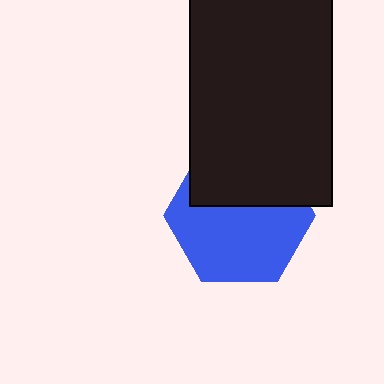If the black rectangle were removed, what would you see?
You would see the complete blue hexagon.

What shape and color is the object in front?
The object in front is a black rectangle.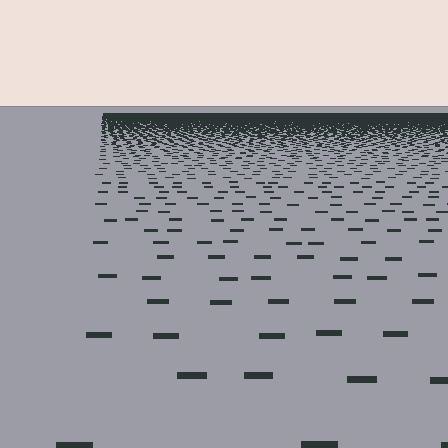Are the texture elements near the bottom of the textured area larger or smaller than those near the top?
Larger. Near the bottom, elements are closer to the viewer and appear at a bigger on-screen size.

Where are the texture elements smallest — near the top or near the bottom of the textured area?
Near the top.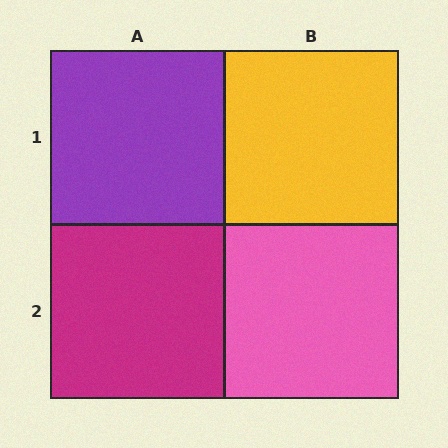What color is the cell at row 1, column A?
Purple.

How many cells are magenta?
1 cell is magenta.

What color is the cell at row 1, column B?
Yellow.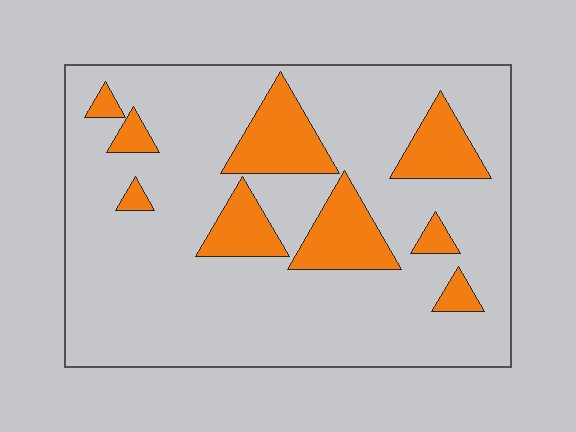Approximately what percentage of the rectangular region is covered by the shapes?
Approximately 20%.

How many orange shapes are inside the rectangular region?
9.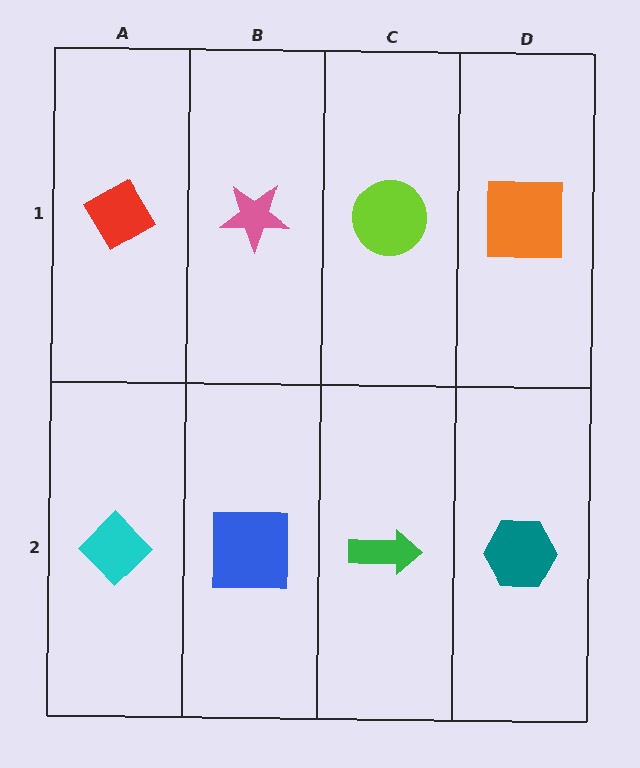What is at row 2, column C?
A green arrow.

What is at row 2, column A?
A cyan diamond.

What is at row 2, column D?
A teal hexagon.